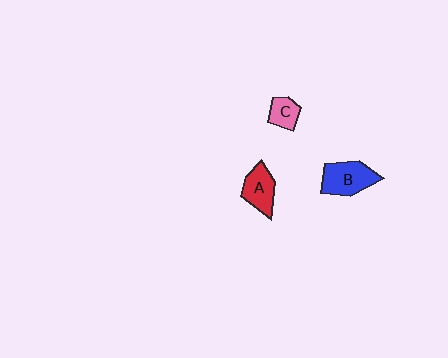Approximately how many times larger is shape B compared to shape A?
Approximately 1.3 times.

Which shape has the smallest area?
Shape C (pink).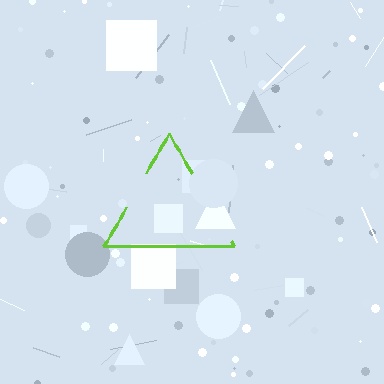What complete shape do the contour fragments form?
The contour fragments form a triangle.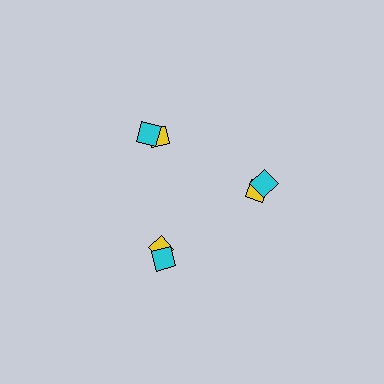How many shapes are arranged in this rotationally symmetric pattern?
There are 6 shapes, arranged in 3 groups of 2.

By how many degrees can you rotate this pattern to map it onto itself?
The pattern maps onto itself every 120 degrees of rotation.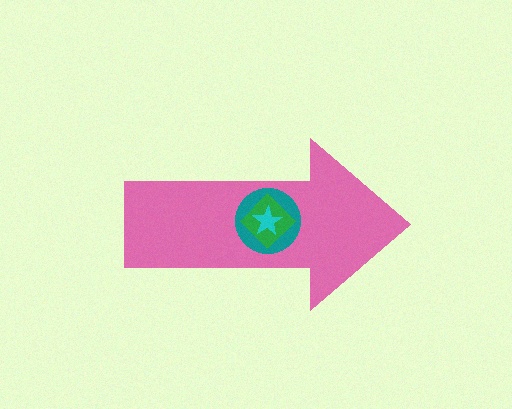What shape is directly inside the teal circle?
The green diamond.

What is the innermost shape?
The cyan star.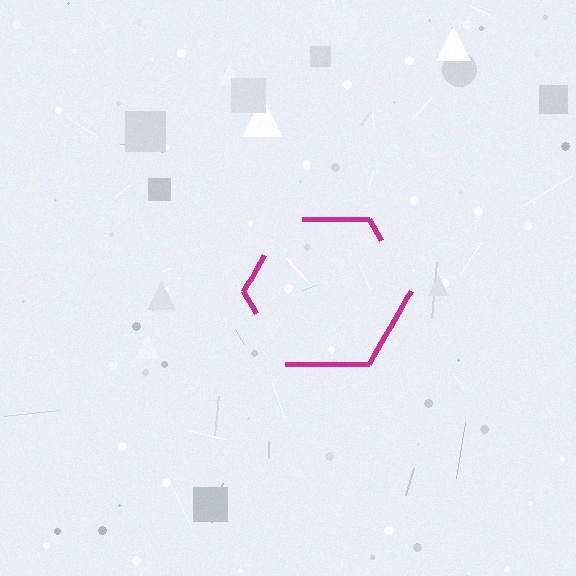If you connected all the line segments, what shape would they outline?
They would outline a hexagon.